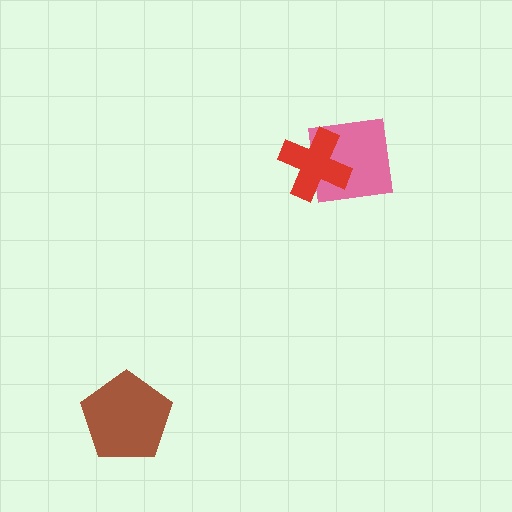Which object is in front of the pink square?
The red cross is in front of the pink square.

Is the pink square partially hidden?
Yes, it is partially covered by another shape.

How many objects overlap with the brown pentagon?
0 objects overlap with the brown pentagon.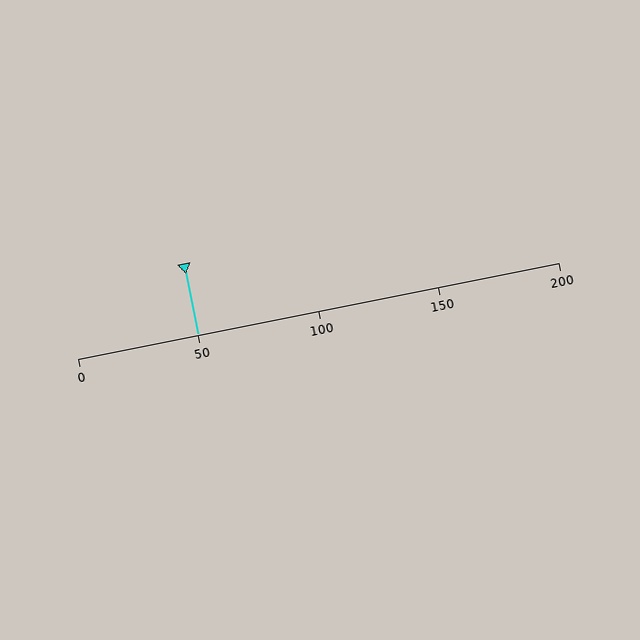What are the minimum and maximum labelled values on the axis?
The axis runs from 0 to 200.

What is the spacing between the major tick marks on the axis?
The major ticks are spaced 50 apart.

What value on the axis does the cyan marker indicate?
The marker indicates approximately 50.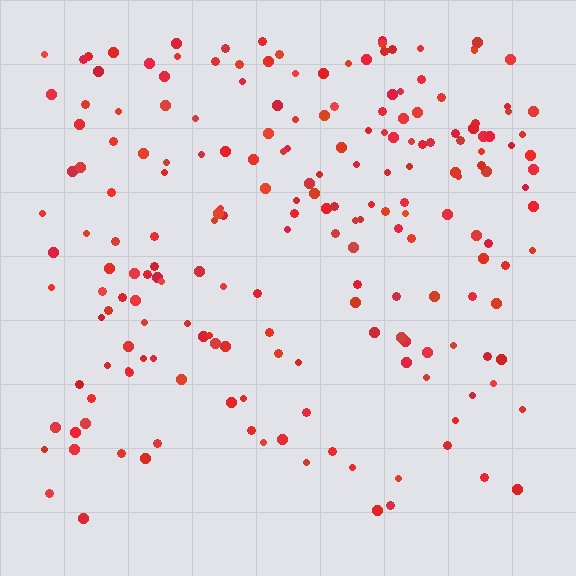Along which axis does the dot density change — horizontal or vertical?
Vertical.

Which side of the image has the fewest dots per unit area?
The bottom.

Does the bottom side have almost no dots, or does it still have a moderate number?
Still a moderate number, just noticeably fewer than the top.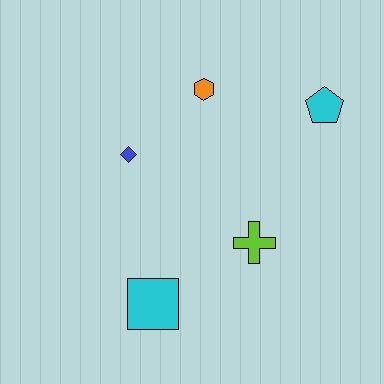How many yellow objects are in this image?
There are no yellow objects.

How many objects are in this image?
There are 5 objects.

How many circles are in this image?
There are no circles.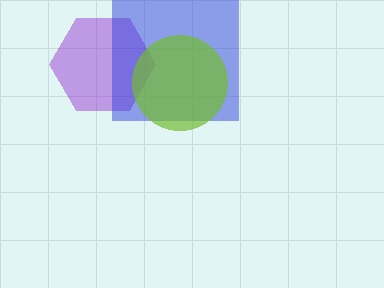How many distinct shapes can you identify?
There are 3 distinct shapes: a purple hexagon, a blue square, a lime circle.